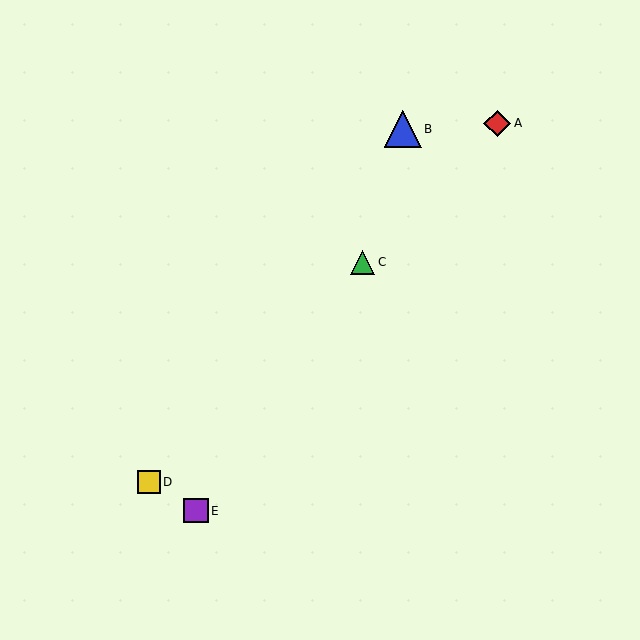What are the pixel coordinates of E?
Object E is at (196, 511).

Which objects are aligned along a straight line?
Objects A, C, D are aligned along a straight line.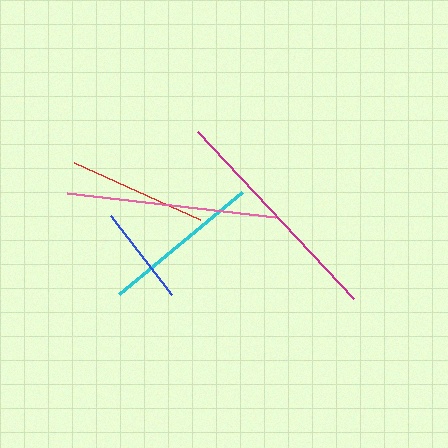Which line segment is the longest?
The magenta line is the longest at approximately 229 pixels.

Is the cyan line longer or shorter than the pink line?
The pink line is longer than the cyan line.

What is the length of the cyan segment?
The cyan segment is approximately 160 pixels long.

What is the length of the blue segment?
The blue segment is approximately 101 pixels long.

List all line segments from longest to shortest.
From longest to shortest: magenta, pink, cyan, red, blue.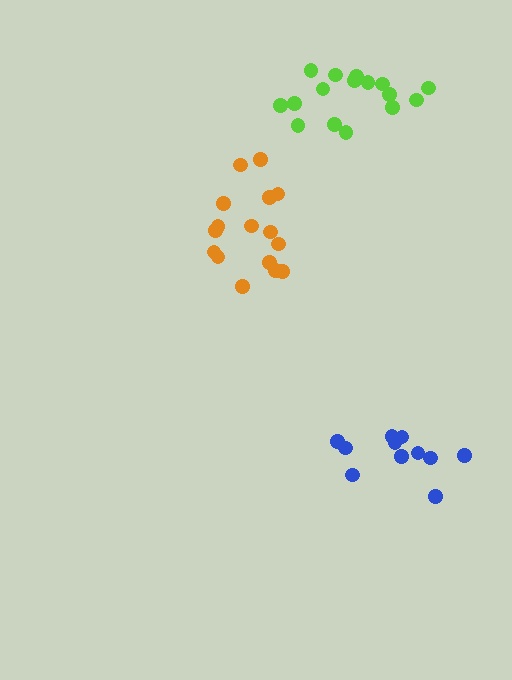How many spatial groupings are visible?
There are 3 spatial groupings.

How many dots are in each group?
Group 1: 12 dots, Group 2: 16 dots, Group 3: 16 dots (44 total).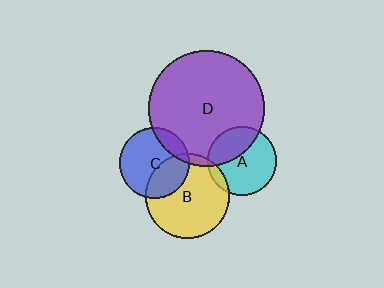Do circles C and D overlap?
Yes.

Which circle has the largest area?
Circle D (purple).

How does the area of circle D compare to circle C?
Approximately 2.7 times.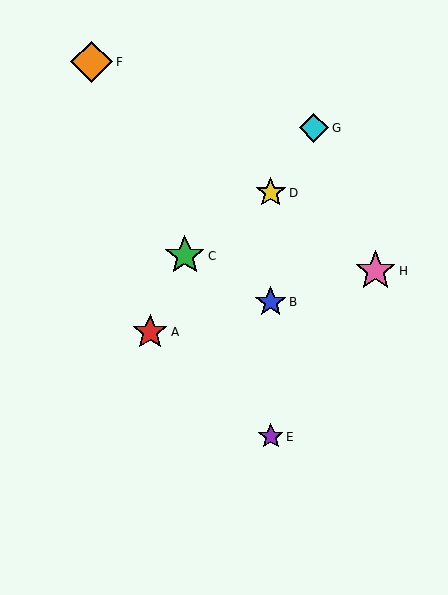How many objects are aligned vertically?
3 objects (B, D, E) are aligned vertically.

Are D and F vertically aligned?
No, D is at x≈271 and F is at x≈92.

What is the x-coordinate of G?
Object G is at x≈314.